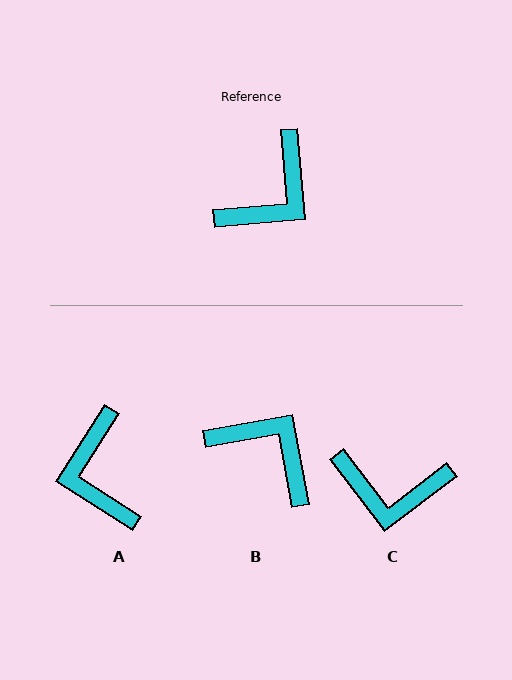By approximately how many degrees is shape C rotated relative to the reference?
Approximately 58 degrees clockwise.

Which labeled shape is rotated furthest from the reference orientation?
A, about 128 degrees away.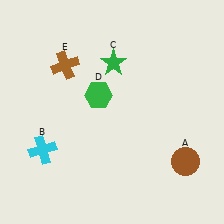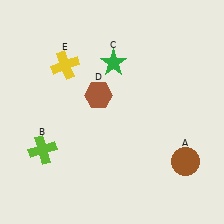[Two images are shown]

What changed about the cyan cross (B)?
In Image 1, B is cyan. In Image 2, it changed to lime.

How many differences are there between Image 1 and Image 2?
There are 3 differences between the two images.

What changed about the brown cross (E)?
In Image 1, E is brown. In Image 2, it changed to yellow.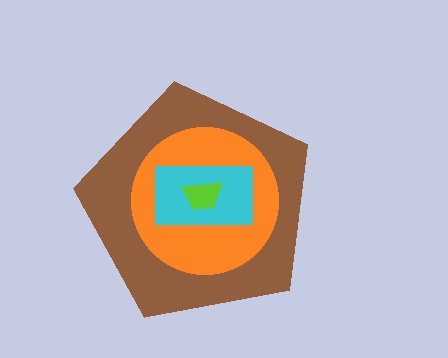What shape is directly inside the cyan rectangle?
The lime trapezoid.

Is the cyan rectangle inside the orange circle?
Yes.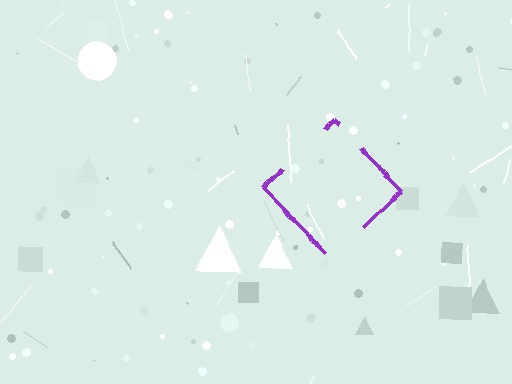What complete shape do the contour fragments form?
The contour fragments form a diamond.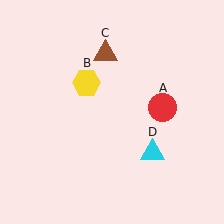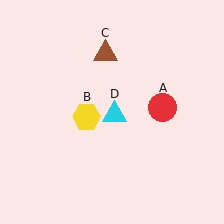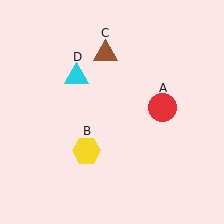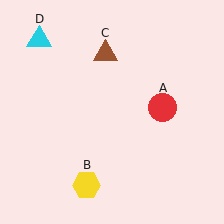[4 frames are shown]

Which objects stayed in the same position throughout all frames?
Red circle (object A) and brown triangle (object C) remained stationary.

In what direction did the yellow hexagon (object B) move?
The yellow hexagon (object B) moved down.